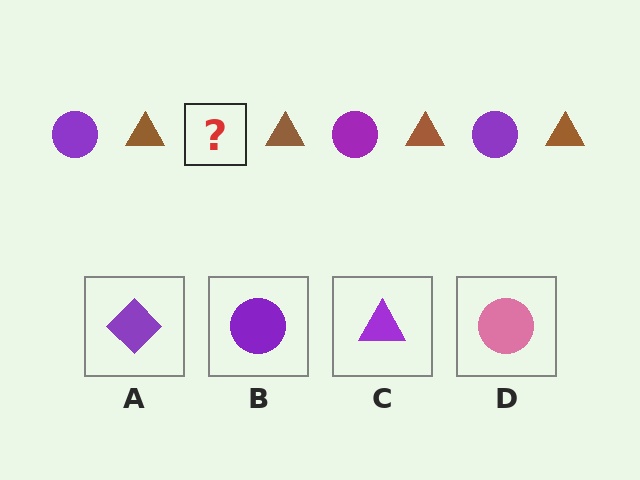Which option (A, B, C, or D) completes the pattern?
B.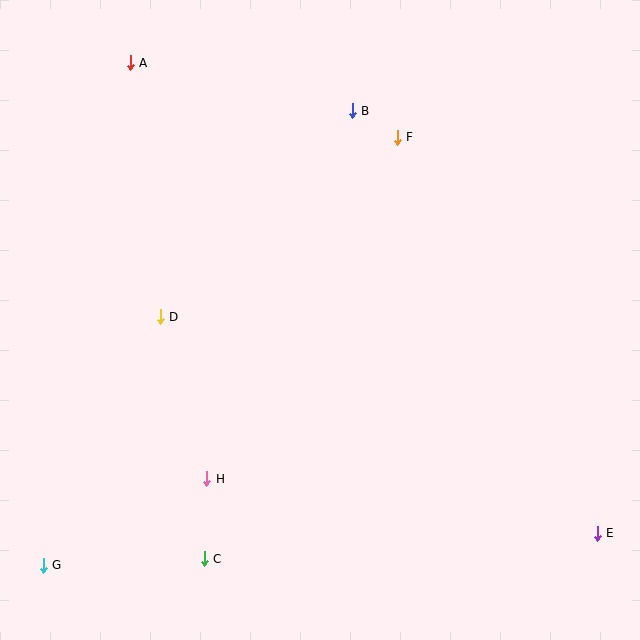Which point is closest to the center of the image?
Point D at (160, 317) is closest to the center.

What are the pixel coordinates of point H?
Point H is at (207, 479).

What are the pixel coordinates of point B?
Point B is at (352, 111).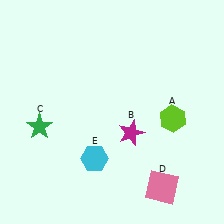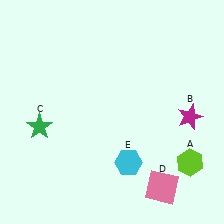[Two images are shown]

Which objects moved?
The objects that moved are: the lime hexagon (A), the magenta star (B), the cyan hexagon (E).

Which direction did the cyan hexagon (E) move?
The cyan hexagon (E) moved right.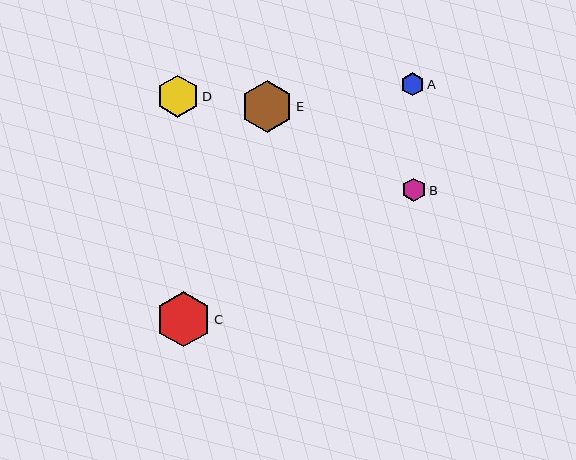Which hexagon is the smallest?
Hexagon A is the smallest with a size of approximately 23 pixels.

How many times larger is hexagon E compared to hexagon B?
Hexagon E is approximately 2.2 times the size of hexagon B.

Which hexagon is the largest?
Hexagon C is the largest with a size of approximately 55 pixels.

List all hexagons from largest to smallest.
From largest to smallest: C, E, D, B, A.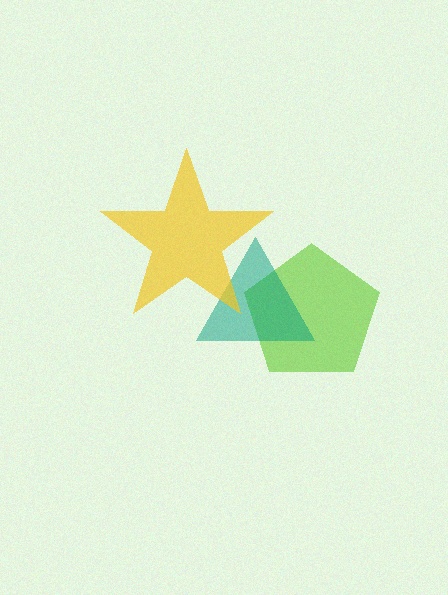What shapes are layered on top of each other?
The layered shapes are: a lime pentagon, a teal triangle, a yellow star.